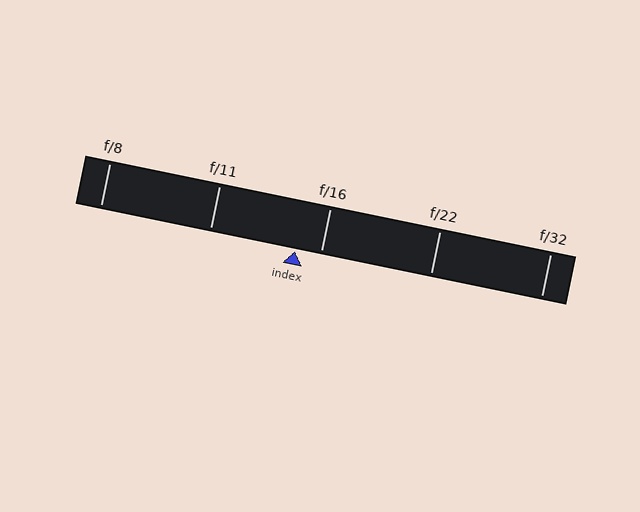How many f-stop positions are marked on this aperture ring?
There are 5 f-stop positions marked.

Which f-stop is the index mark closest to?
The index mark is closest to f/16.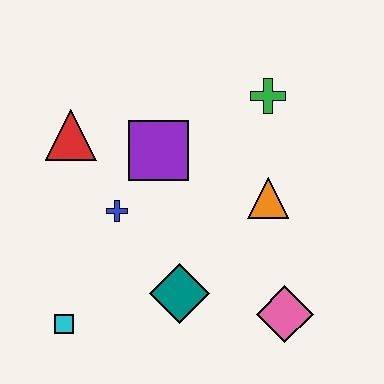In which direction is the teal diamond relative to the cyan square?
The teal diamond is to the right of the cyan square.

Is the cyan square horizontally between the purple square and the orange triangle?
No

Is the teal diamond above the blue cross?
No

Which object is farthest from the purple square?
The pink diamond is farthest from the purple square.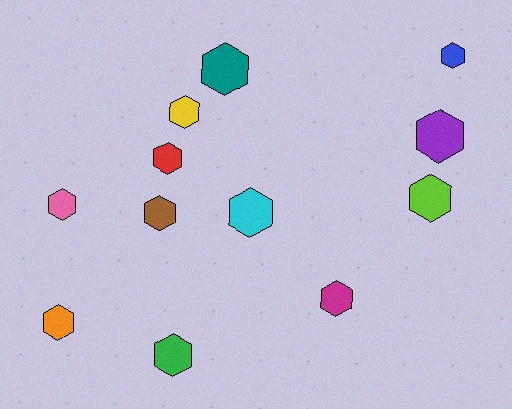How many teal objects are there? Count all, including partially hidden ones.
There is 1 teal object.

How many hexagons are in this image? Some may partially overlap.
There are 12 hexagons.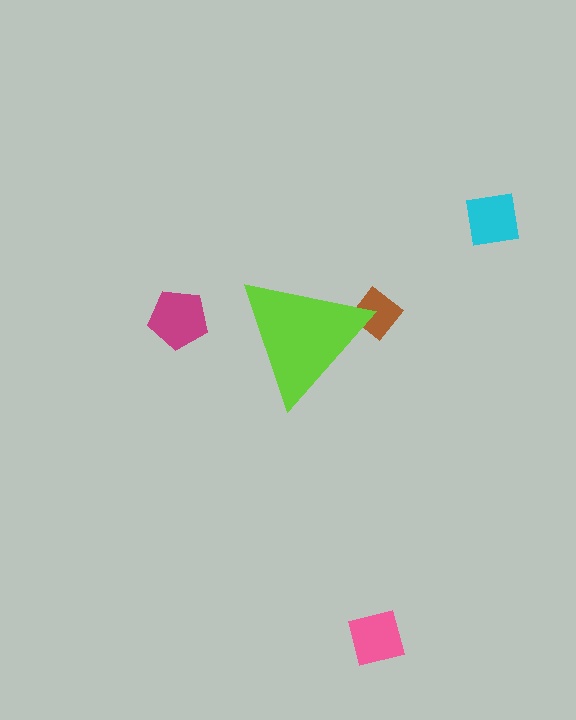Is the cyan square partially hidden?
No, the cyan square is fully visible.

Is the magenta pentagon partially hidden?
No, the magenta pentagon is fully visible.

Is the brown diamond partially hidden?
Yes, the brown diamond is partially hidden behind the lime triangle.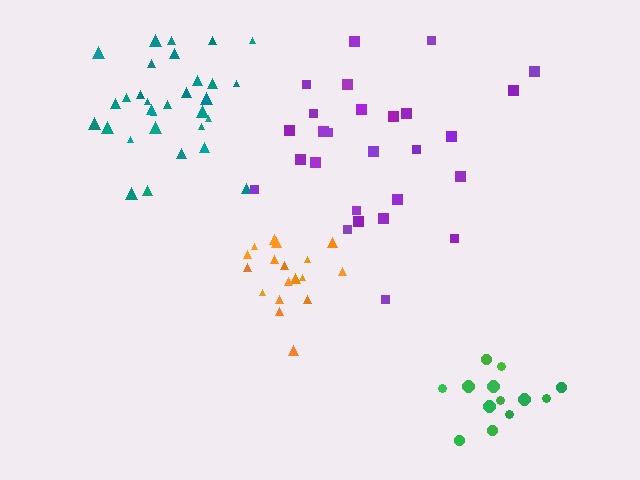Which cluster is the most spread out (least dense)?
Purple.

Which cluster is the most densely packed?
Orange.